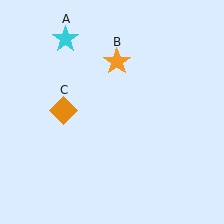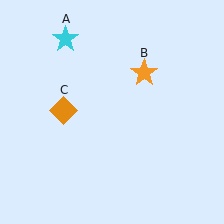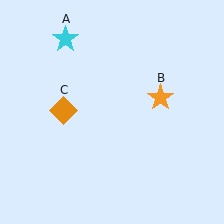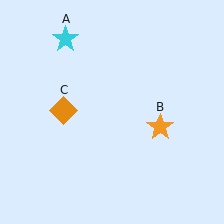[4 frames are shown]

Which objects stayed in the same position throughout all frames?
Cyan star (object A) and orange diamond (object C) remained stationary.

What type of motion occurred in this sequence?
The orange star (object B) rotated clockwise around the center of the scene.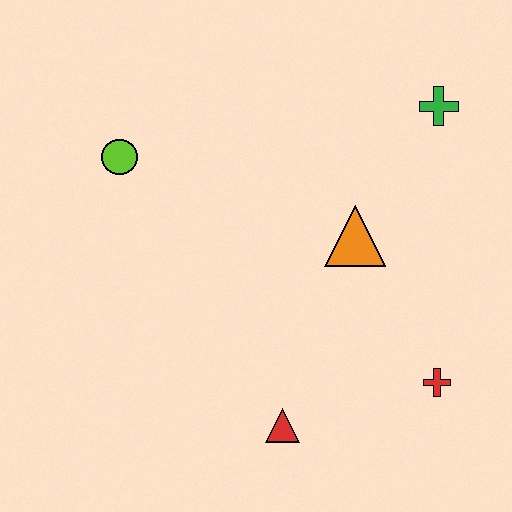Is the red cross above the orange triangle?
No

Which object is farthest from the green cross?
The red triangle is farthest from the green cross.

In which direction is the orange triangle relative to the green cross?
The orange triangle is below the green cross.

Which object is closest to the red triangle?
The red cross is closest to the red triangle.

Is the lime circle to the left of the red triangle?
Yes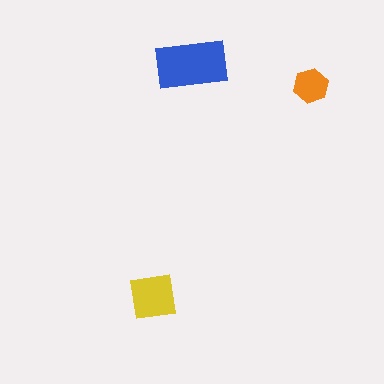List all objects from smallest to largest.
The orange hexagon, the yellow square, the blue rectangle.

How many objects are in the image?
There are 3 objects in the image.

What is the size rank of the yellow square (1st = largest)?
2nd.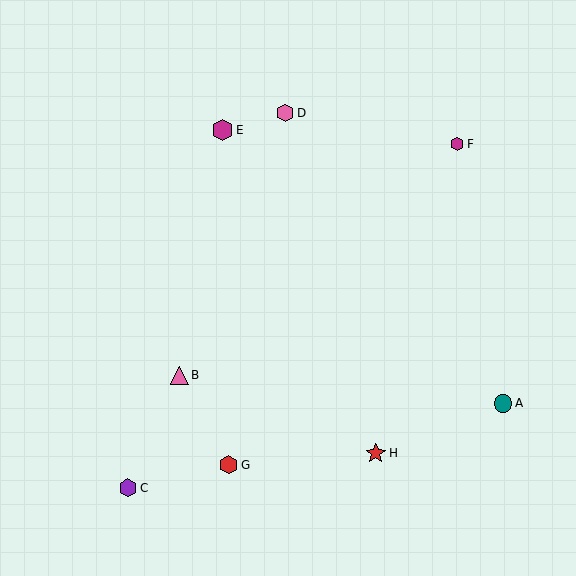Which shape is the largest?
The magenta hexagon (labeled E) is the largest.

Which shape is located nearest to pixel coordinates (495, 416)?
The teal circle (labeled A) at (503, 403) is nearest to that location.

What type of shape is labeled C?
Shape C is a purple hexagon.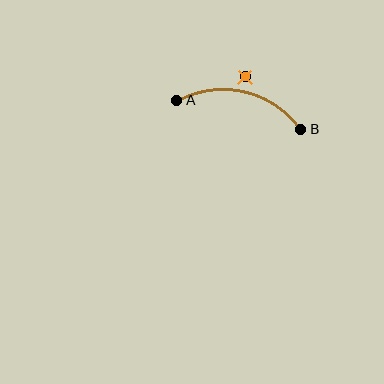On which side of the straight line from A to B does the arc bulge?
The arc bulges above the straight line connecting A and B.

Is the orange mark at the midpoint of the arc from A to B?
No — the orange mark does not lie on the arc at all. It sits slightly outside the curve.